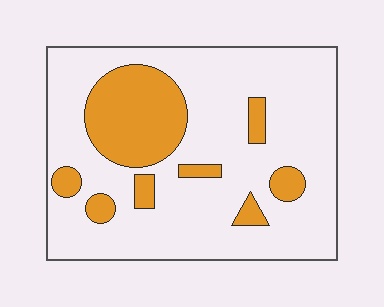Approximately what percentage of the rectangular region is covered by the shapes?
Approximately 20%.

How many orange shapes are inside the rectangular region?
8.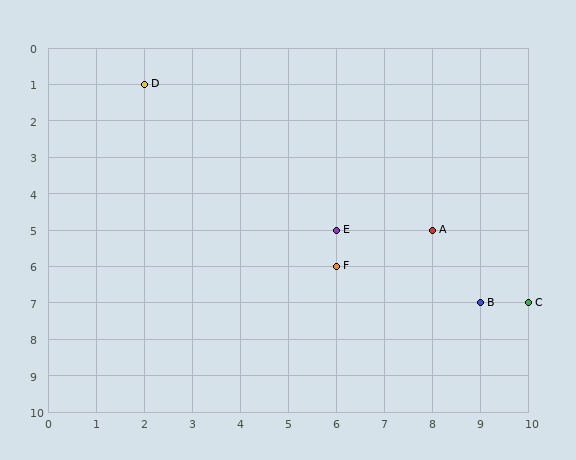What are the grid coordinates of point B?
Point B is at grid coordinates (9, 7).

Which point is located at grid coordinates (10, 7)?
Point C is at (10, 7).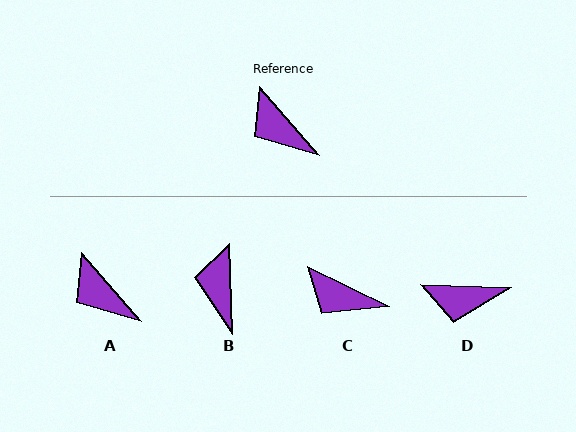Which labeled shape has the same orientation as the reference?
A.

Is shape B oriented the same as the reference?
No, it is off by about 40 degrees.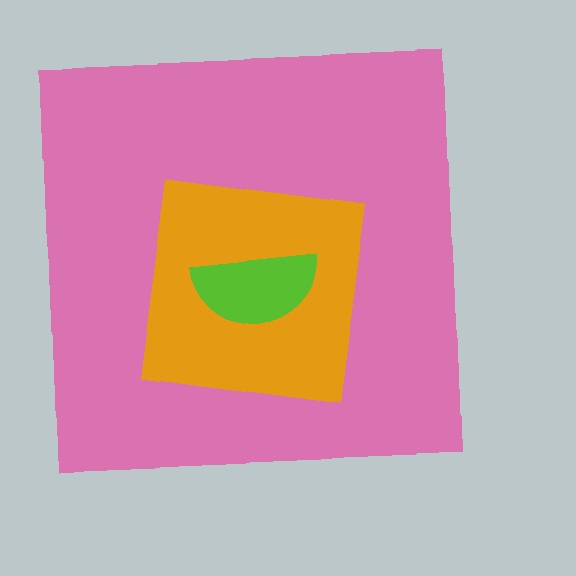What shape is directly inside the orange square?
The lime semicircle.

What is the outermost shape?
The pink square.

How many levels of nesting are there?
3.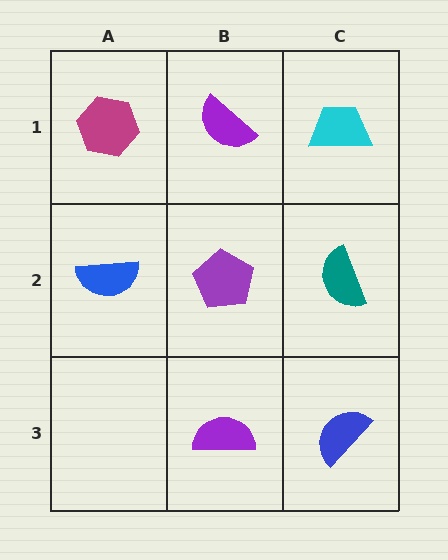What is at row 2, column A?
A blue semicircle.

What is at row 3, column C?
A blue semicircle.